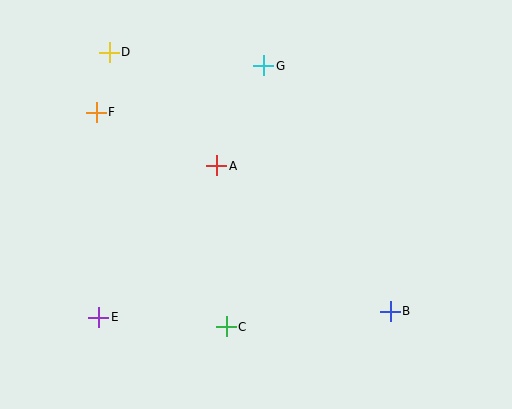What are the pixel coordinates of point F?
Point F is at (96, 112).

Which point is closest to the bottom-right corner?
Point B is closest to the bottom-right corner.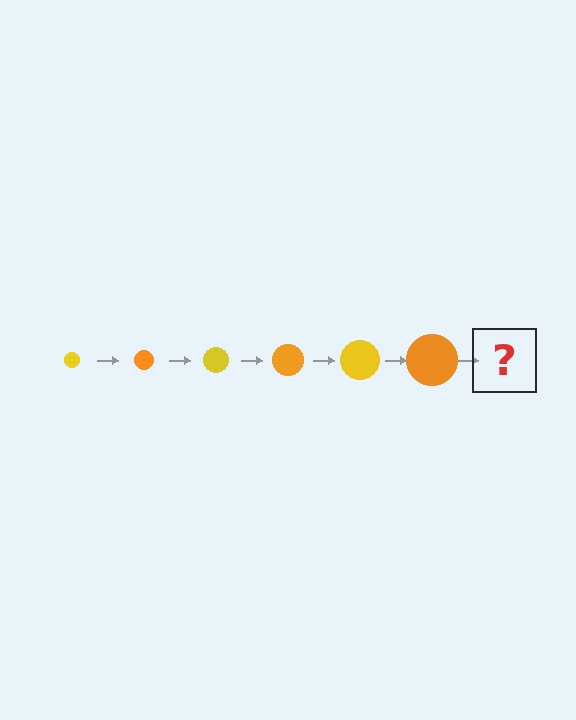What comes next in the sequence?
The next element should be a yellow circle, larger than the previous one.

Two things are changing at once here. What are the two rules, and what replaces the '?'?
The two rules are that the circle grows larger each step and the color cycles through yellow and orange. The '?' should be a yellow circle, larger than the previous one.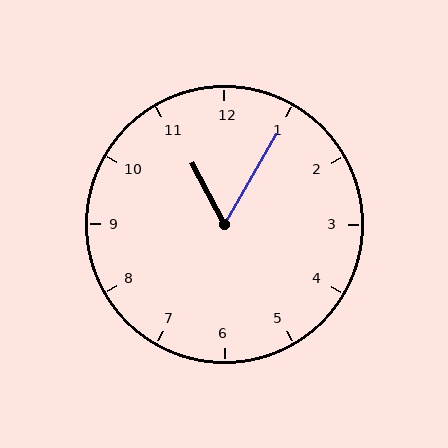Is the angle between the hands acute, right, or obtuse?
It is acute.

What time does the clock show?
11:05.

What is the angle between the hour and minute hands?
Approximately 58 degrees.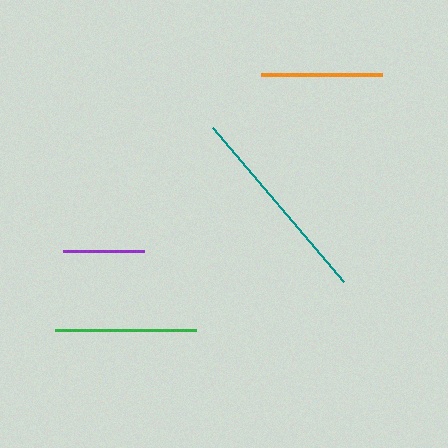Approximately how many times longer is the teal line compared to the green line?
The teal line is approximately 1.4 times the length of the green line.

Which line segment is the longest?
The teal line is the longest at approximately 202 pixels.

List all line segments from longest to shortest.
From longest to shortest: teal, green, orange, purple.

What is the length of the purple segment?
The purple segment is approximately 81 pixels long.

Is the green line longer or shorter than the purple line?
The green line is longer than the purple line.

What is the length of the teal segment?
The teal segment is approximately 202 pixels long.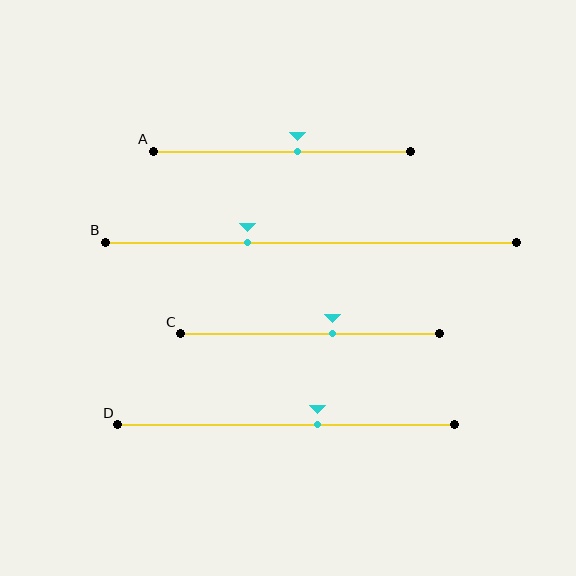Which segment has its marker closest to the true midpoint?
Segment A has its marker closest to the true midpoint.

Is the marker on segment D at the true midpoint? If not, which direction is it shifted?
No, the marker on segment D is shifted to the right by about 9% of the segment length.